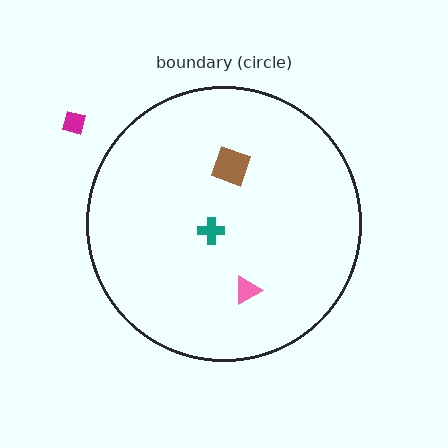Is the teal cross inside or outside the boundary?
Inside.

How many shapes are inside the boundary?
3 inside, 1 outside.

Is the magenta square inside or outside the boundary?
Outside.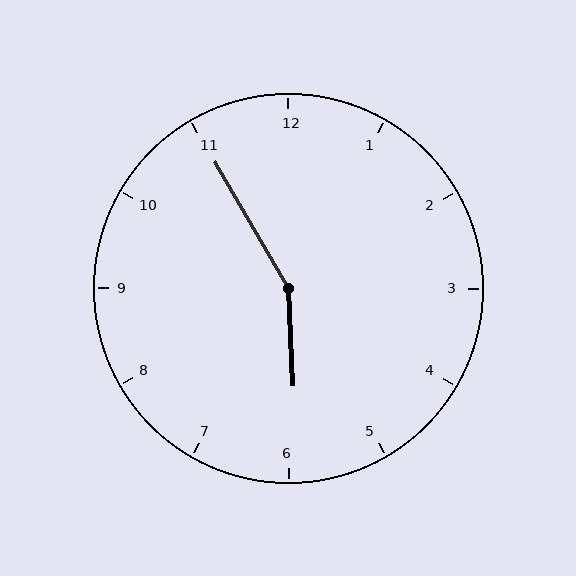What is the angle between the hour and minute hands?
Approximately 152 degrees.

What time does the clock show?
5:55.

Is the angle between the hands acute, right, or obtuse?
It is obtuse.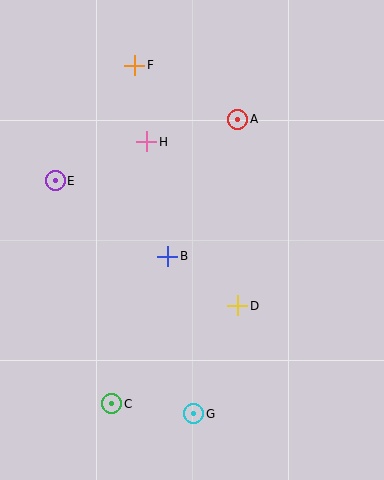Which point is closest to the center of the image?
Point B at (168, 256) is closest to the center.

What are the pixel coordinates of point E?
Point E is at (55, 181).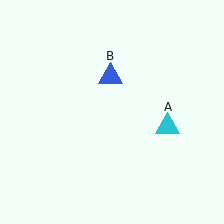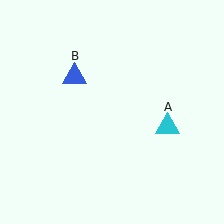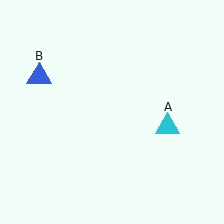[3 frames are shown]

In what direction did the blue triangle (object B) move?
The blue triangle (object B) moved left.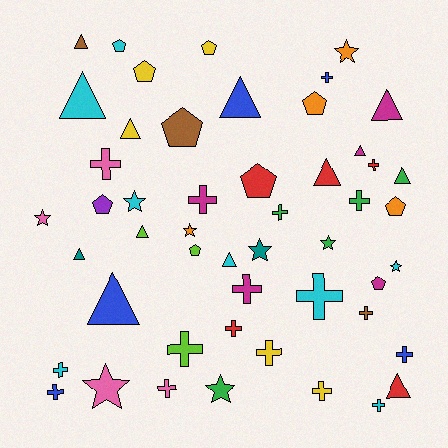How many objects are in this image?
There are 50 objects.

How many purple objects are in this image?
There is 1 purple object.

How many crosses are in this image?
There are 18 crosses.